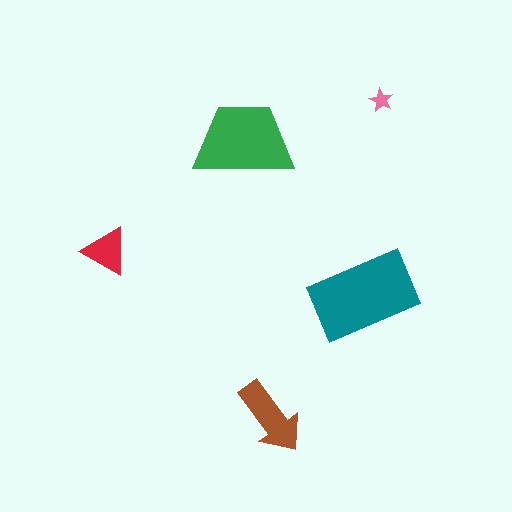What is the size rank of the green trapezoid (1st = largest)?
2nd.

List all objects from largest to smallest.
The teal rectangle, the green trapezoid, the brown arrow, the red triangle, the pink star.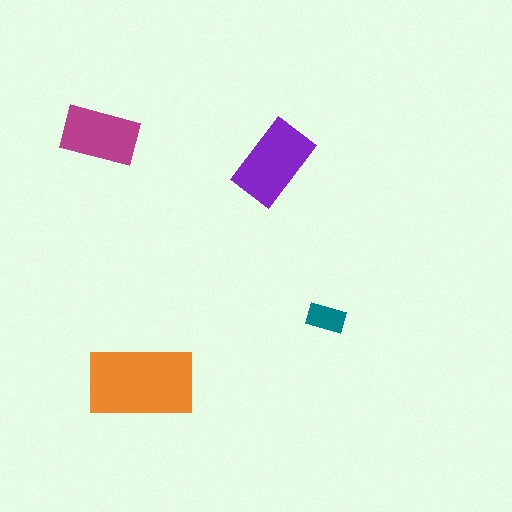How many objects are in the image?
There are 4 objects in the image.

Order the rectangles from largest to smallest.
the orange one, the purple one, the magenta one, the teal one.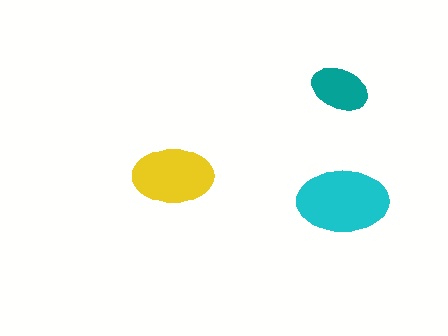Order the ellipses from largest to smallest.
the cyan one, the yellow one, the teal one.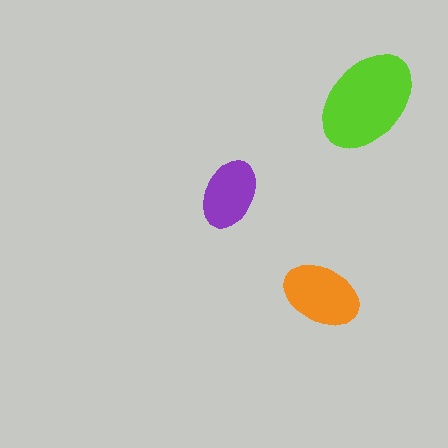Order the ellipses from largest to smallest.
the lime one, the orange one, the purple one.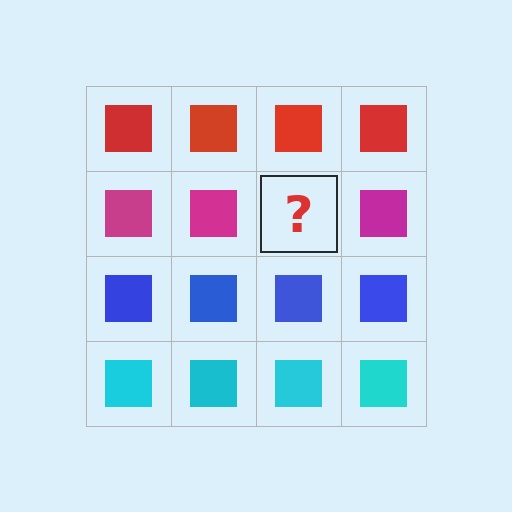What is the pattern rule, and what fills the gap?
The rule is that each row has a consistent color. The gap should be filled with a magenta square.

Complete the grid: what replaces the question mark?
The question mark should be replaced with a magenta square.